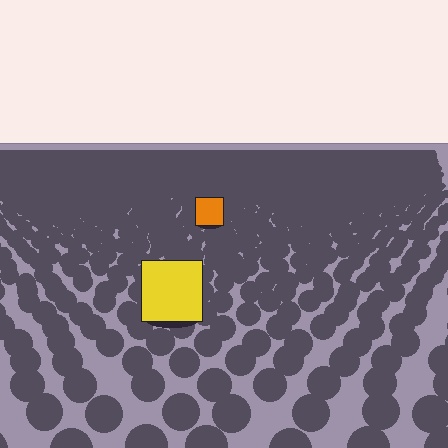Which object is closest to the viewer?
The yellow square is closest. The texture marks near it are larger and more spread out.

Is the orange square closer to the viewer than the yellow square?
No. The yellow square is closer — you can tell from the texture gradient: the ground texture is coarser near it.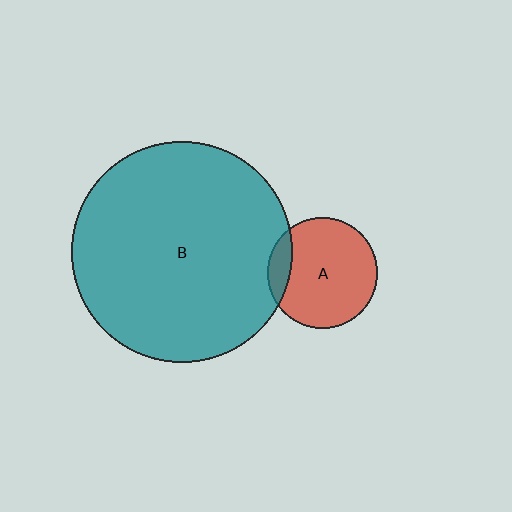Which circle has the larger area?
Circle B (teal).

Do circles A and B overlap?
Yes.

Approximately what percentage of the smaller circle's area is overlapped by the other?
Approximately 15%.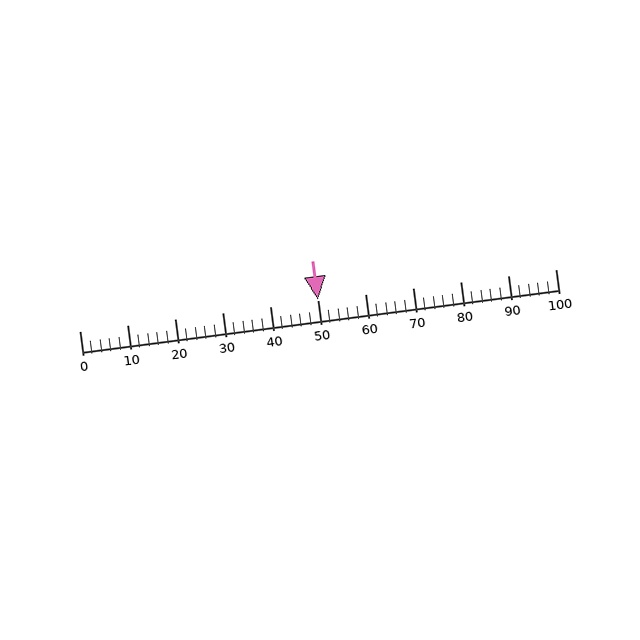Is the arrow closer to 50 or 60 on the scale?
The arrow is closer to 50.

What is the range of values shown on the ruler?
The ruler shows values from 0 to 100.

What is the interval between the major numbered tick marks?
The major tick marks are spaced 10 units apart.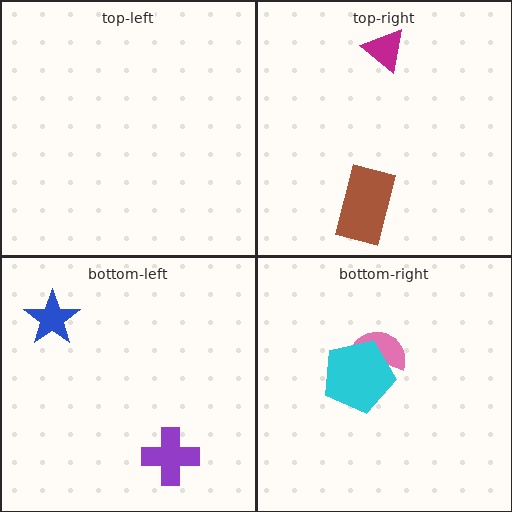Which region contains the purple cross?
The bottom-left region.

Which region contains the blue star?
The bottom-left region.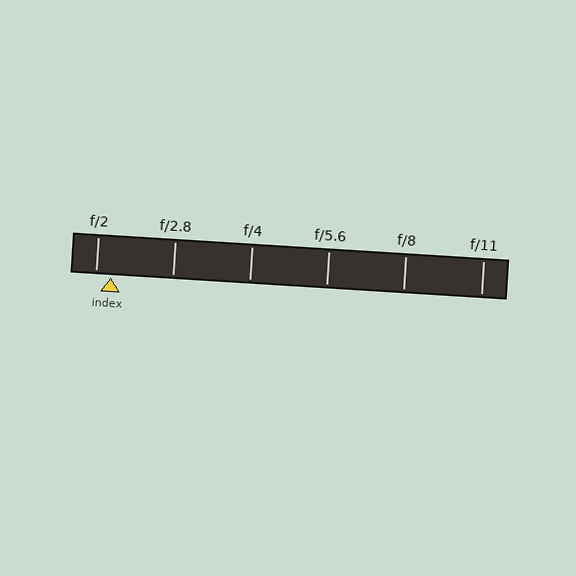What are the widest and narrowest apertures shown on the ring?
The widest aperture shown is f/2 and the narrowest is f/11.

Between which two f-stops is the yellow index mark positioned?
The index mark is between f/2 and f/2.8.